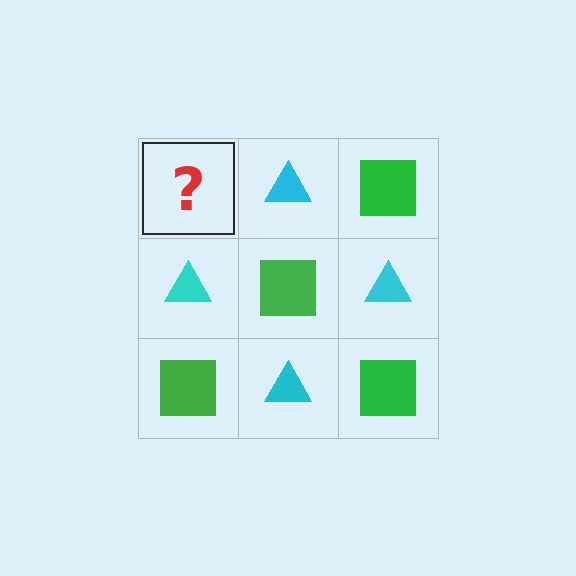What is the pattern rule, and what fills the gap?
The rule is that it alternates green square and cyan triangle in a checkerboard pattern. The gap should be filled with a green square.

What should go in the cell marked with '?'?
The missing cell should contain a green square.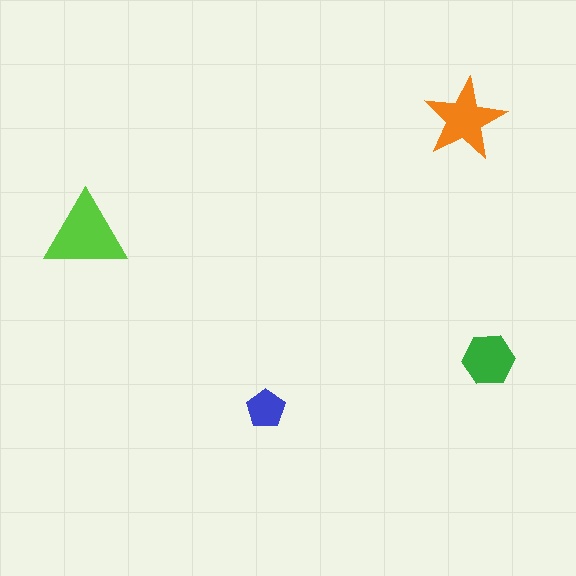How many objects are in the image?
There are 4 objects in the image.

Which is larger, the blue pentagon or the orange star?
The orange star.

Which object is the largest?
The lime triangle.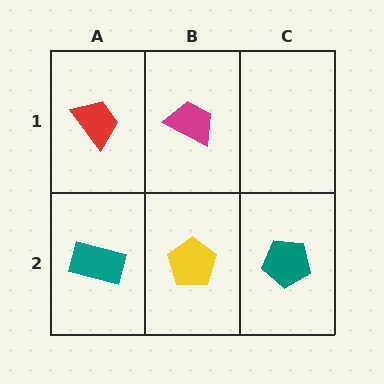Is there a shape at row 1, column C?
No, that cell is empty.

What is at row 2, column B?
A yellow pentagon.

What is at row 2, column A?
A teal rectangle.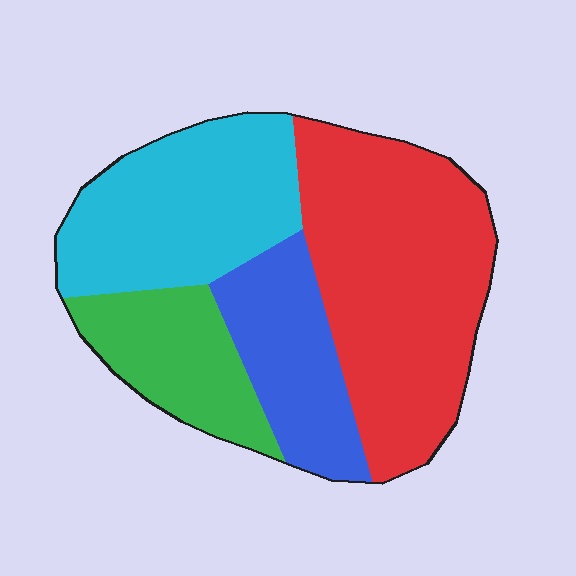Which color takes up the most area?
Red, at roughly 40%.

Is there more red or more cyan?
Red.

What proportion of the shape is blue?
Blue covers about 15% of the shape.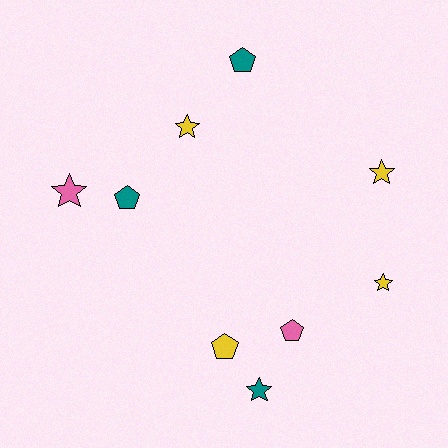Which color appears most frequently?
Yellow, with 4 objects.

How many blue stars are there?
There are no blue stars.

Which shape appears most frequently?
Star, with 5 objects.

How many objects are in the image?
There are 9 objects.